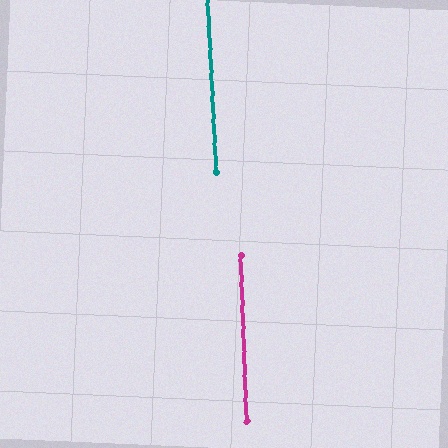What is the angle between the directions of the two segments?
Approximately 1 degree.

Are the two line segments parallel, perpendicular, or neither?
Parallel — their directions differ by only 0.9°.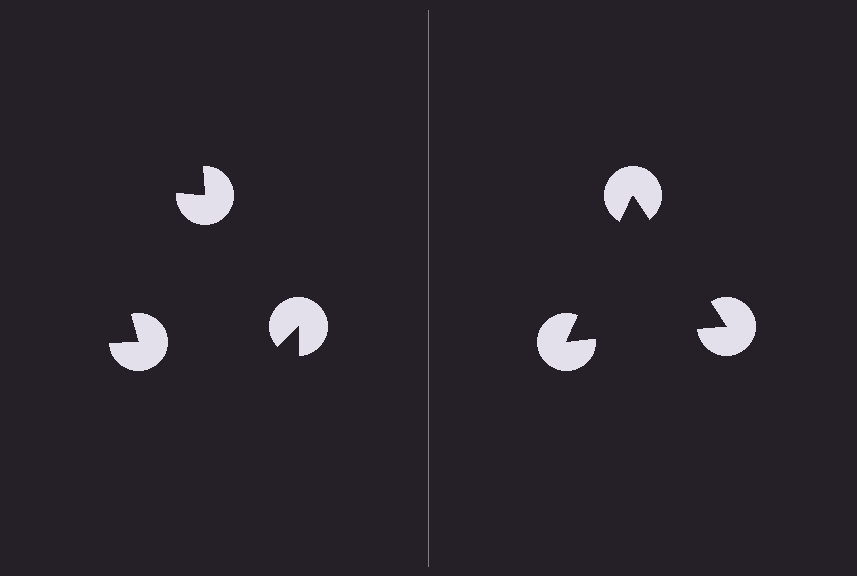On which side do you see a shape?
An illusory triangle appears on the right side. On the left side the wedge cuts are rotated, so no coherent shape forms.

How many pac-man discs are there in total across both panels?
6 — 3 on each side.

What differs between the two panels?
The pac-man discs are positioned identically on both sides; only the wedge orientations differ. On the right they align to a triangle; on the left they are misaligned.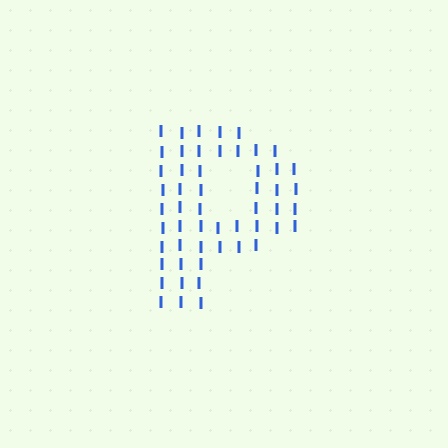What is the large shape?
The large shape is the letter P.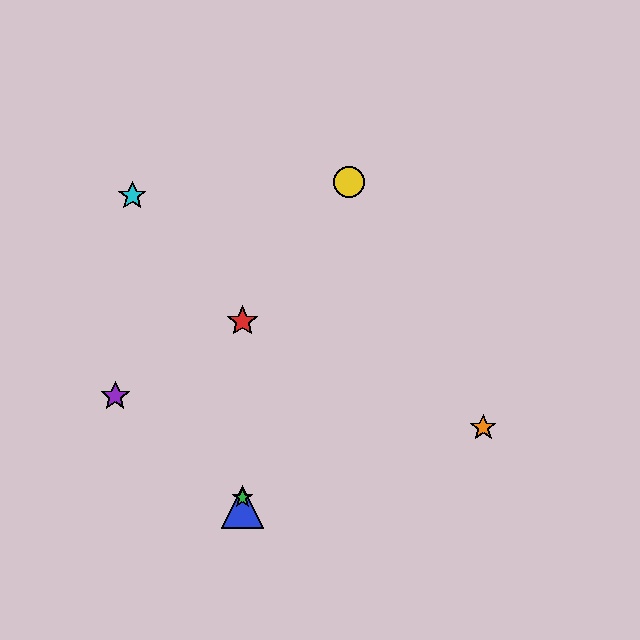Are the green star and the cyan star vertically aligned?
No, the green star is at x≈242 and the cyan star is at x≈132.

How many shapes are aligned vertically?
3 shapes (the red star, the blue triangle, the green star) are aligned vertically.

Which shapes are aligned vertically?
The red star, the blue triangle, the green star are aligned vertically.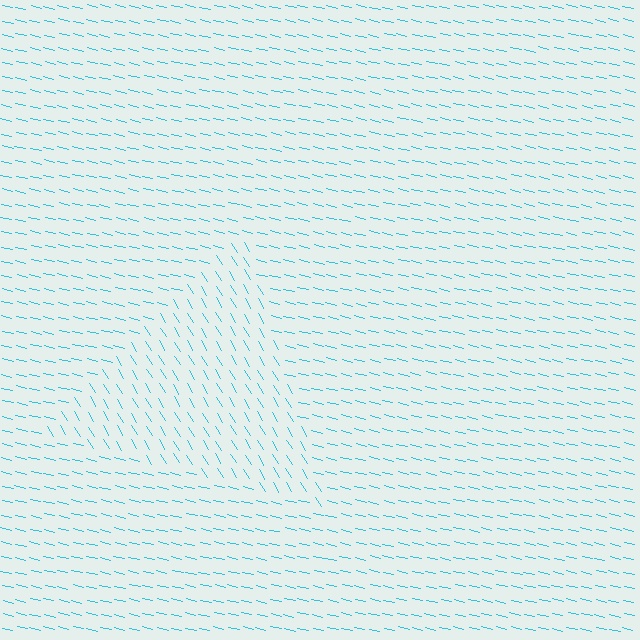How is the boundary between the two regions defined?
The boundary is defined purely by a change in line orientation (approximately 45 degrees difference). All lines are the same color and thickness.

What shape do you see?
I see a triangle.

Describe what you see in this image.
The image is filled with small cyan line segments. A triangle region in the image has lines oriented differently from the surrounding lines, creating a visible texture boundary.